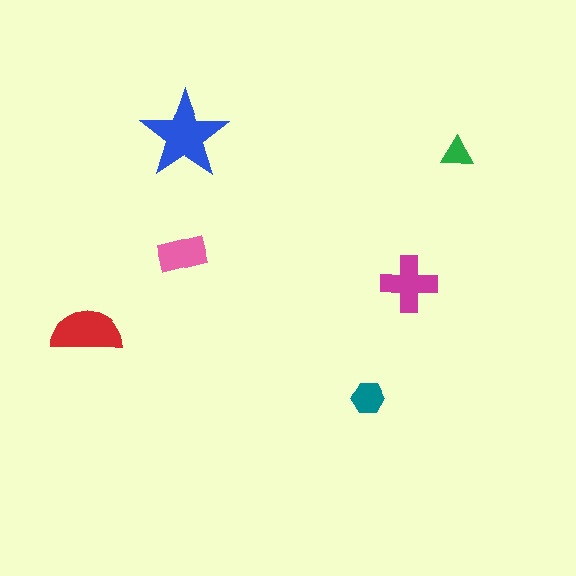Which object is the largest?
The blue star.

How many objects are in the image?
There are 6 objects in the image.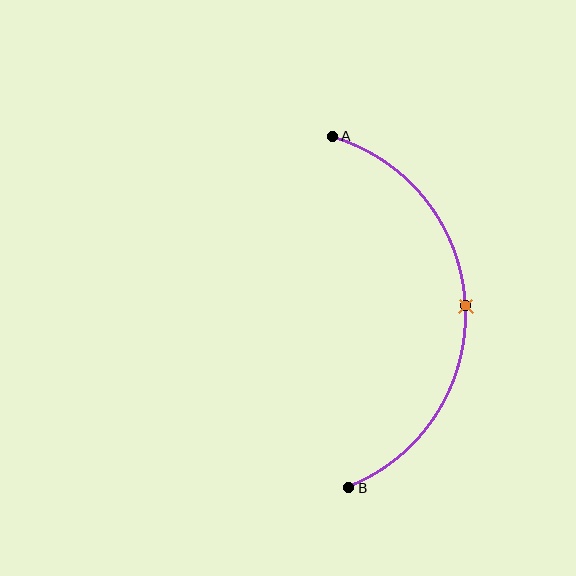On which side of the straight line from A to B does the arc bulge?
The arc bulges to the right of the straight line connecting A and B.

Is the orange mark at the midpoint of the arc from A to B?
Yes. The orange mark lies on the arc at equal arc-length from both A and B — it is the arc midpoint.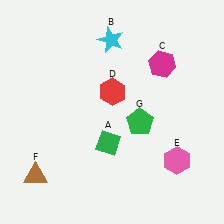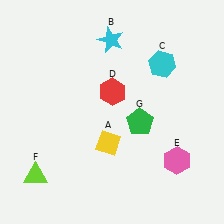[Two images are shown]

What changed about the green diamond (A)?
In Image 1, A is green. In Image 2, it changed to yellow.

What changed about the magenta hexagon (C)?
In Image 1, C is magenta. In Image 2, it changed to cyan.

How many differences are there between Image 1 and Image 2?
There are 3 differences between the two images.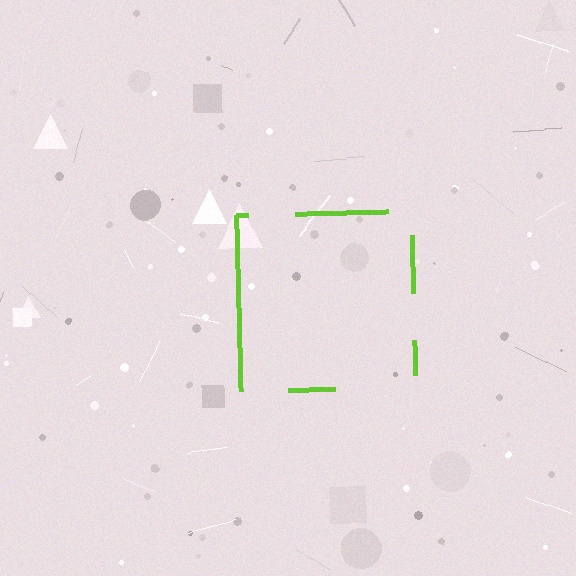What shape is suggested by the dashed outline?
The dashed outline suggests a square.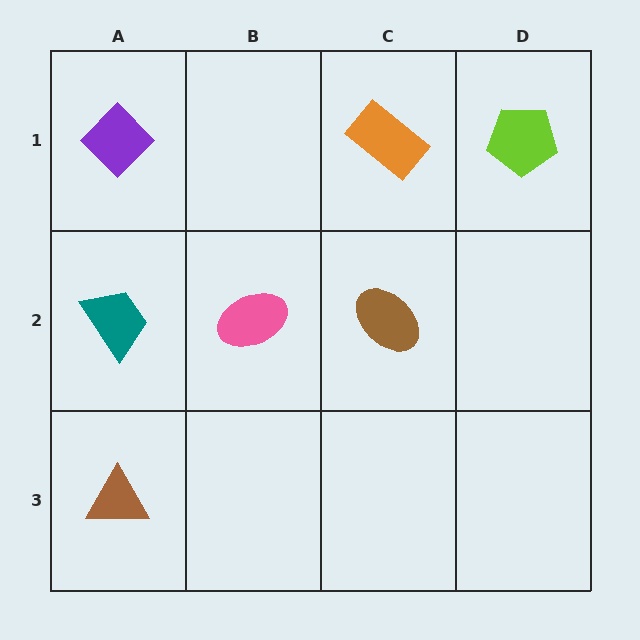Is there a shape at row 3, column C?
No, that cell is empty.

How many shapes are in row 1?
3 shapes.